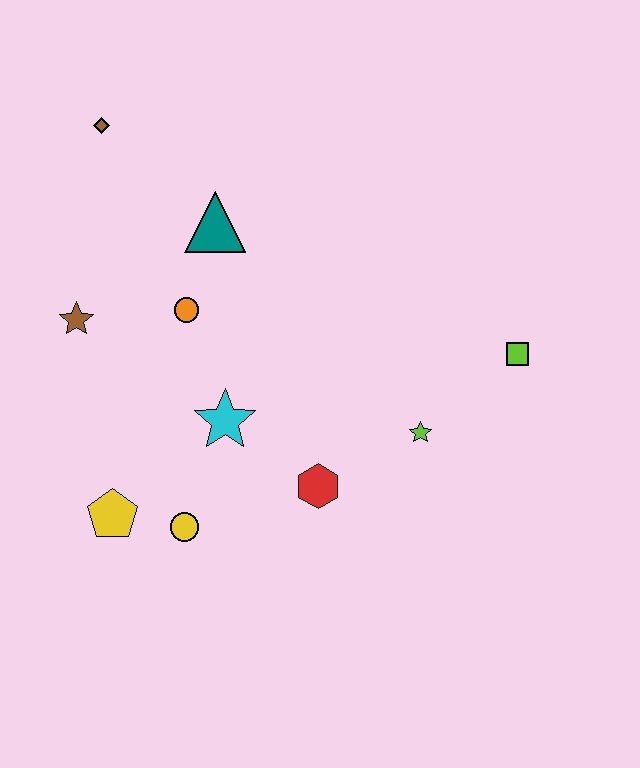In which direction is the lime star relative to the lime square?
The lime star is to the left of the lime square.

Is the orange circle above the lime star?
Yes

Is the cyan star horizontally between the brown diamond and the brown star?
No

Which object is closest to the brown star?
The orange circle is closest to the brown star.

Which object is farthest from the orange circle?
The lime square is farthest from the orange circle.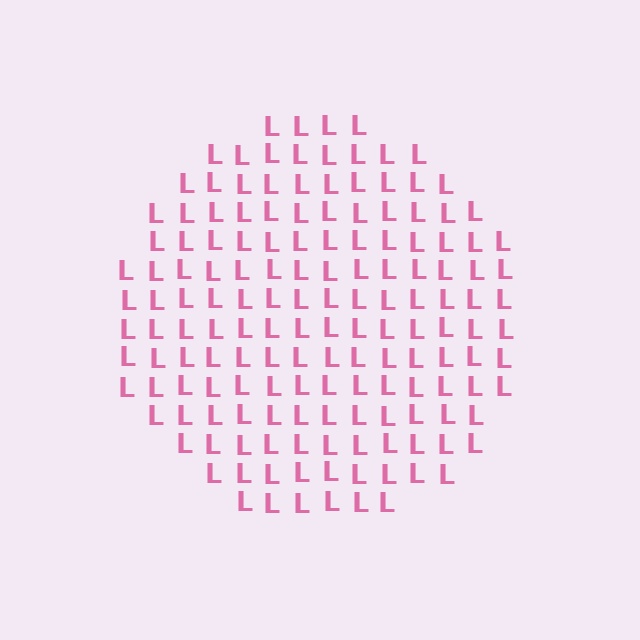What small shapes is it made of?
It is made of small letter L's.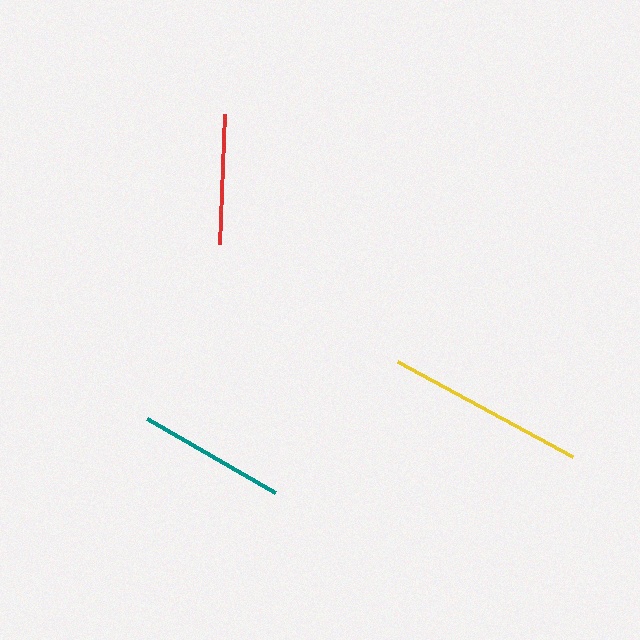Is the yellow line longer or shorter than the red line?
The yellow line is longer than the red line.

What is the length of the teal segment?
The teal segment is approximately 148 pixels long.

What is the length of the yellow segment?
The yellow segment is approximately 200 pixels long.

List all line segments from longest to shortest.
From longest to shortest: yellow, teal, red.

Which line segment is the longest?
The yellow line is the longest at approximately 200 pixels.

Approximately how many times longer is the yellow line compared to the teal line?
The yellow line is approximately 1.4 times the length of the teal line.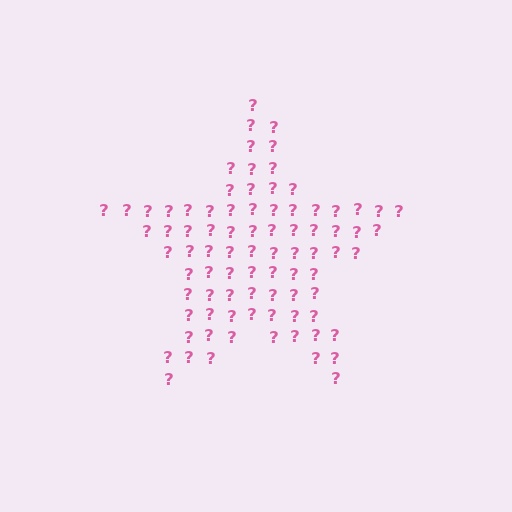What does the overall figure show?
The overall figure shows a star.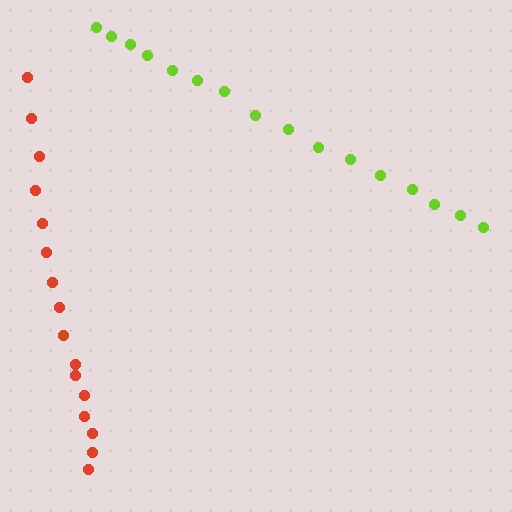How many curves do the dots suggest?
There are 2 distinct paths.